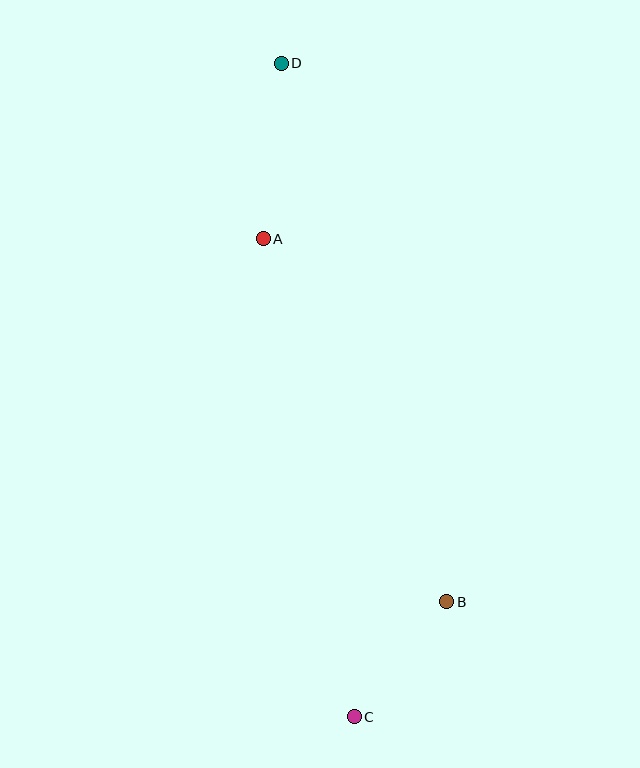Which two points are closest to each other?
Points B and C are closest to each other.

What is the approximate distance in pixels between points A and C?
The distance between A and C is approximately 487 pixels.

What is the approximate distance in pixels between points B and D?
The distance between B and D is approximately 563 pixels.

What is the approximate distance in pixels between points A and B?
The distance between A and B is approximately 407 pixels.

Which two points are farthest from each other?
Points C and D are farthest from each other.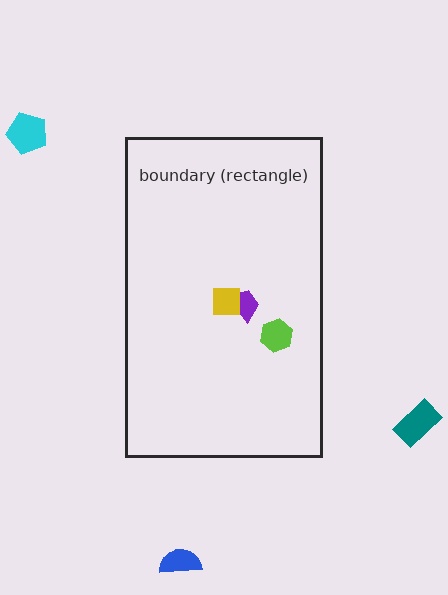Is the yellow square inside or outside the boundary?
Inside.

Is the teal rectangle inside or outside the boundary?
Outside.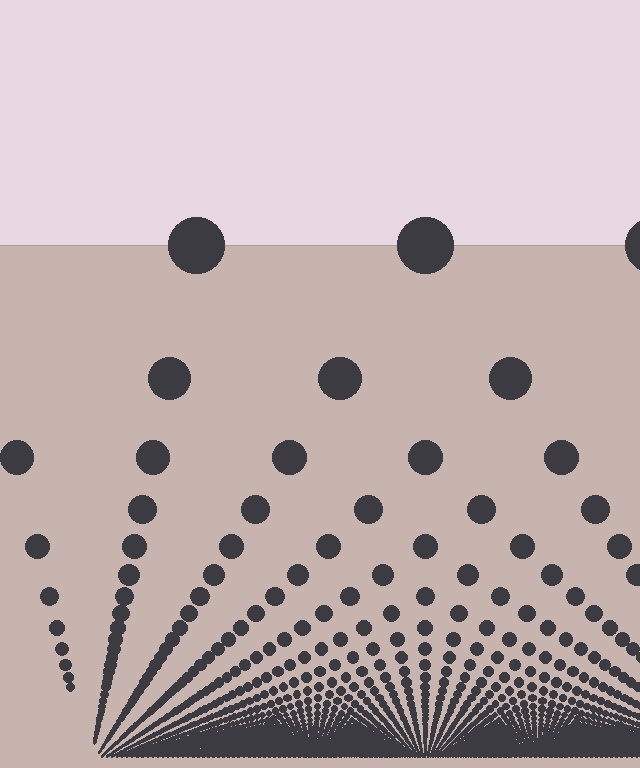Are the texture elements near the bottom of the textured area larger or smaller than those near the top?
Smaller. The gradient is inverted — elements near the bottom are smaller and denser.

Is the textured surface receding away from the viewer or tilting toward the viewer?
The surface appears to tilt toward the viewer. Texture elements get larger and sparser toward the top.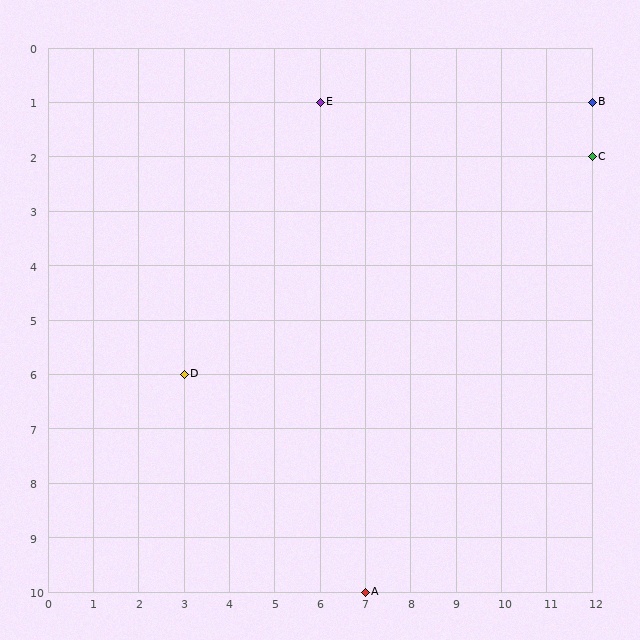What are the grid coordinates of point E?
Point E is at grid coordinates (6, 1).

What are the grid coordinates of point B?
Point B is at grid coordinates (12, 1).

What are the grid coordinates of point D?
Point D is at grid coordinates (3, 6).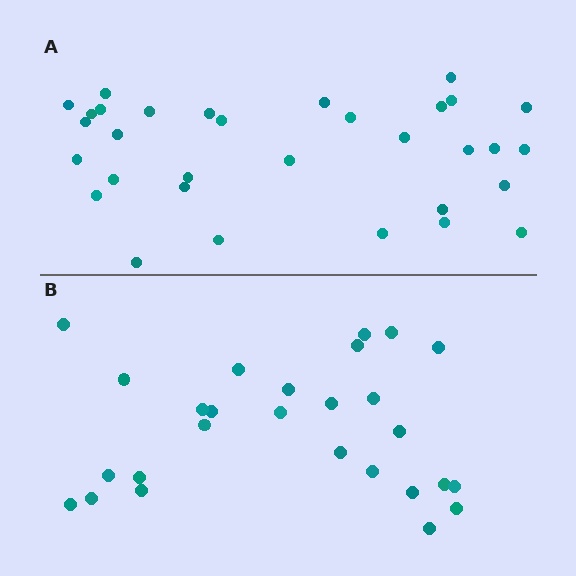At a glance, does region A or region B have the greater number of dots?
Region A (the top region) has more dots.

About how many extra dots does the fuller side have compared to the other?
Region A has about 5 more dots than region B.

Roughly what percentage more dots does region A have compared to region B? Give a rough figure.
About 20% more.